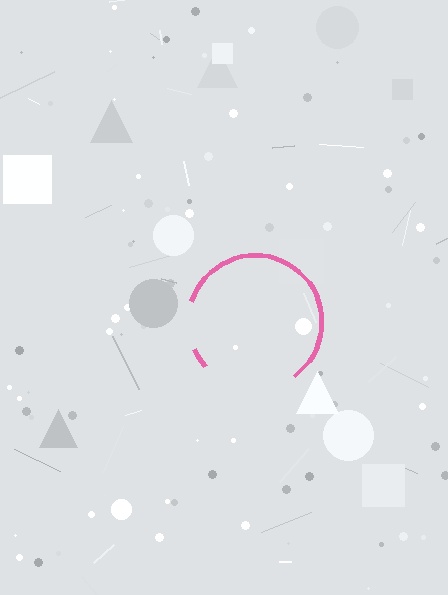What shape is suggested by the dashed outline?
The dashed outline suggests a circle.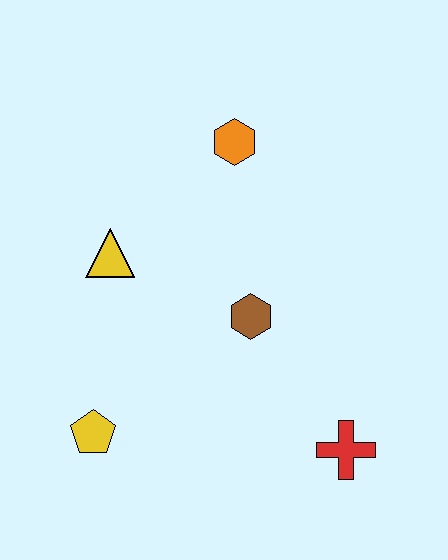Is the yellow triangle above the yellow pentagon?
Yes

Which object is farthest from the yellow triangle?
The red cross is farthest from the yellow triangle.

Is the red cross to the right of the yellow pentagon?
Yes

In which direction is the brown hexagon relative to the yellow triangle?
The brown hexagon is to the right of the yellow triangle.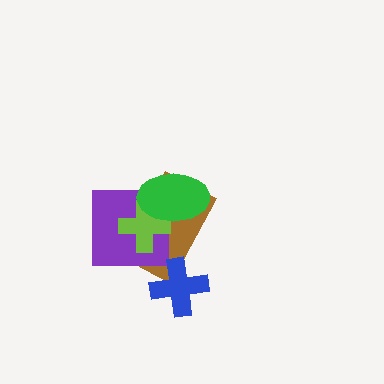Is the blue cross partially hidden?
No, no other shape covers it.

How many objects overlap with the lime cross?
3 objects overlap with the lime cross.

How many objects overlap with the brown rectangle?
4 objects overlap with the brown rectangle.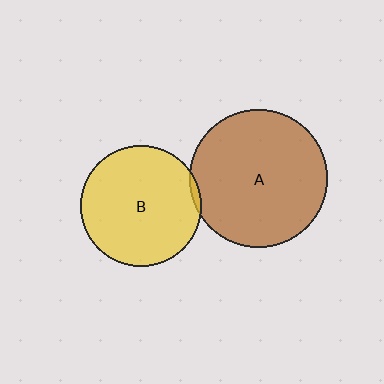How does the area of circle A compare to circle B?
Approximately 1.3 times.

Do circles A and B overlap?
Yes.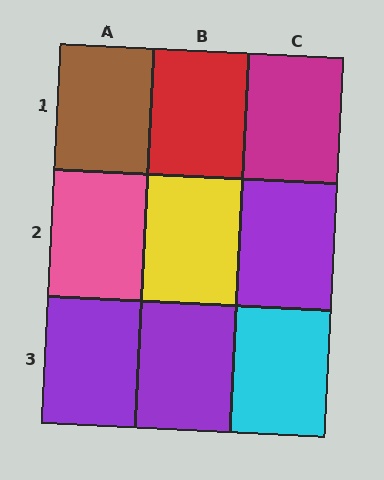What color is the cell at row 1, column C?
Magenta.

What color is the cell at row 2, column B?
Yellow.